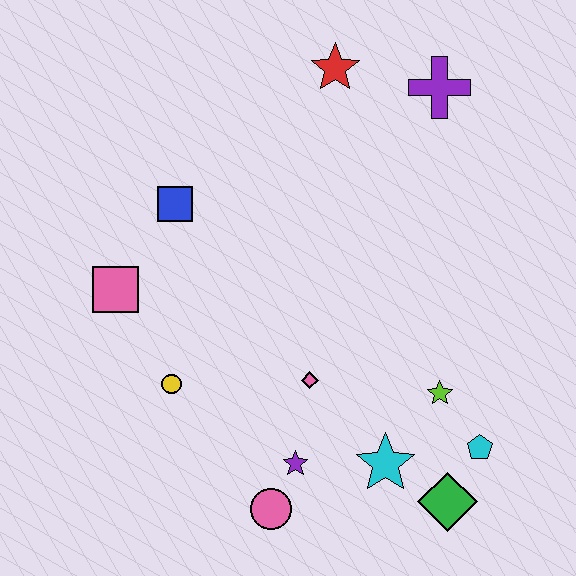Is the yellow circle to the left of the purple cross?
Yes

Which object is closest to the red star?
The purple cross is closest to the red star.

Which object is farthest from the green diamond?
The red star is farthest from the green diamond.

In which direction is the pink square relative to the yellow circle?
The pink square is above the yellow circle.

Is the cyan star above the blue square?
No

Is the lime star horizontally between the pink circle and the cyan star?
No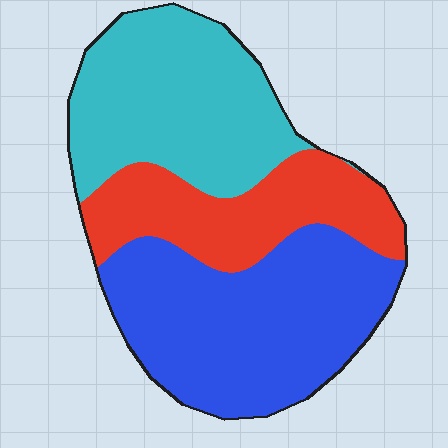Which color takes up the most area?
Blue, at roughly 40%.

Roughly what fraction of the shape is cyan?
Cyan takes up about one third (1/3) of the shape.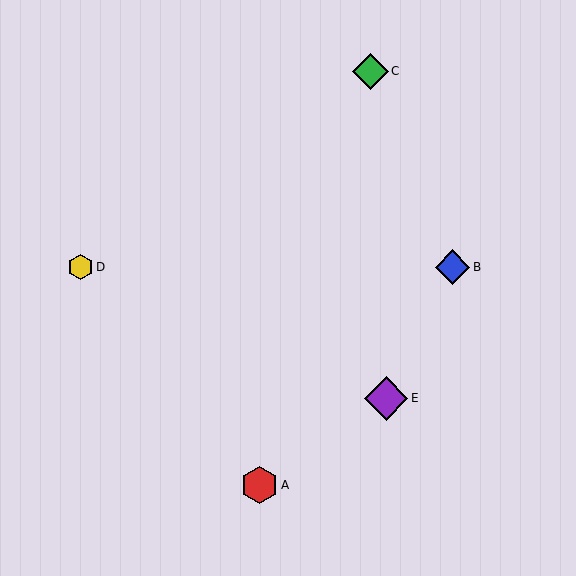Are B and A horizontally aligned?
No, B is at y≈267 and A is at y≈485.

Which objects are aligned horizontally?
Objects B, D are aligned horizontally.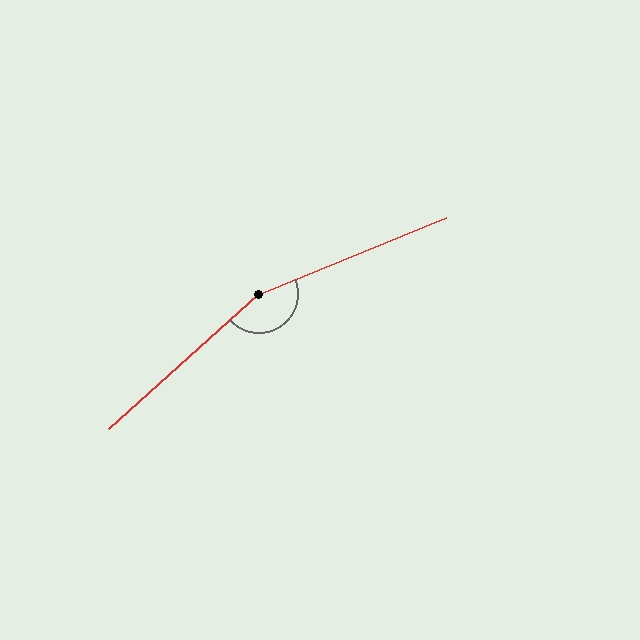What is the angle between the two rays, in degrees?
Approximately 160 degrees.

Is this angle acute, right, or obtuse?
It is obtuse.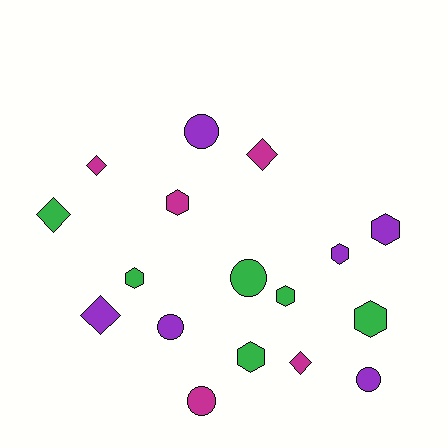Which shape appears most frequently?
Hexagon, with 7 objects.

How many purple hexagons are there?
There are 2 purple hexagons.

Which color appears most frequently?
Green, with 6 objects.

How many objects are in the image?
There are 17 objects.